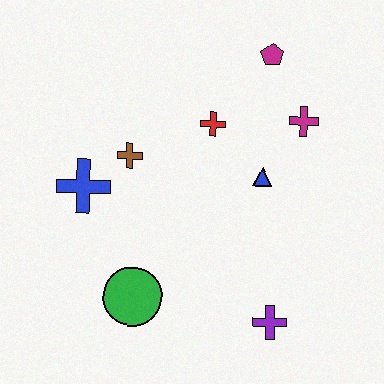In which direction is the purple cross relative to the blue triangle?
The purple cross is below the blue triangle.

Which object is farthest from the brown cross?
The purple cross is farthest from the brown cross.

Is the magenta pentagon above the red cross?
Yes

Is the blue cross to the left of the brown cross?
Yes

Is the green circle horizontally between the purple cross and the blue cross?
Yes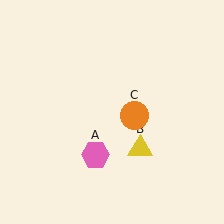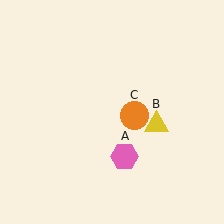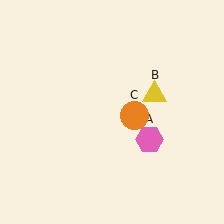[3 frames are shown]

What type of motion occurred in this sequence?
The pink hexagon (object A), yellow triangle (object B) rotated counterclockwise around the center of the scene.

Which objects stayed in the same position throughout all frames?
Orange circle (object C) remained stationary.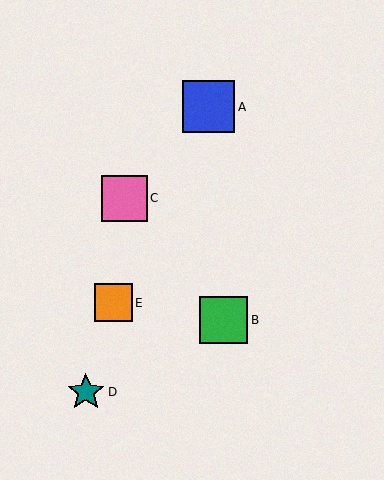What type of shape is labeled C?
Shape C is a pink square.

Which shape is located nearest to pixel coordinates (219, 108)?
The blue square (labeled A) at (209, 107) is nearest to that location.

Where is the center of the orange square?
The center of the orange square is at (113, 303).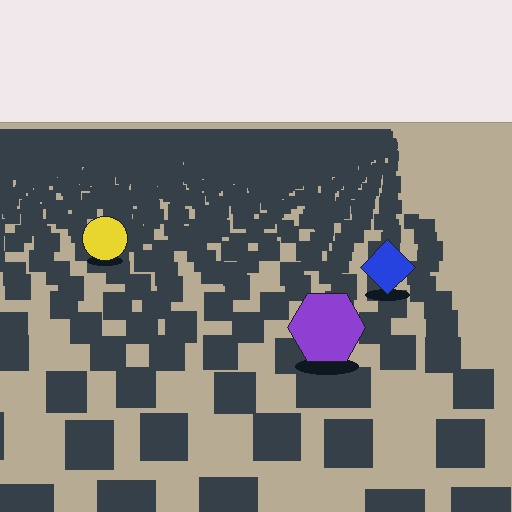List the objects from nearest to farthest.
From nearest to farthest: the purple hexagon, the blue diamond, the yellow circle.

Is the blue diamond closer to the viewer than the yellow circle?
Yes. The blue diamond is closer — you can tell from the texture gradient: the ground texture is coarser near it.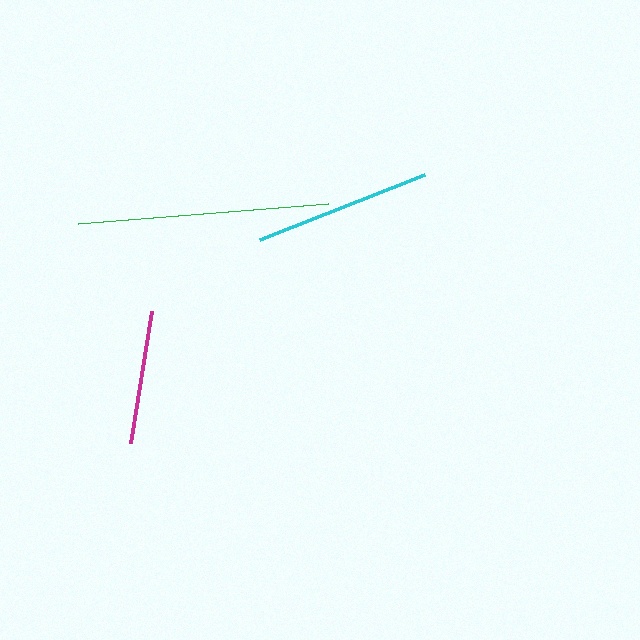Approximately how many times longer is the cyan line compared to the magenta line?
The cyan line is approximately 1.3 times the length of the magenta line.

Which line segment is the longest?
The green line is the longest at approximately 250 pixels.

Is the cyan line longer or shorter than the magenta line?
The cyan line is longer than the magenta line.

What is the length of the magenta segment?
The magenta segment is approximately 133 pixels long.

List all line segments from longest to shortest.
From longest to shortest: green, cyan, magenta.